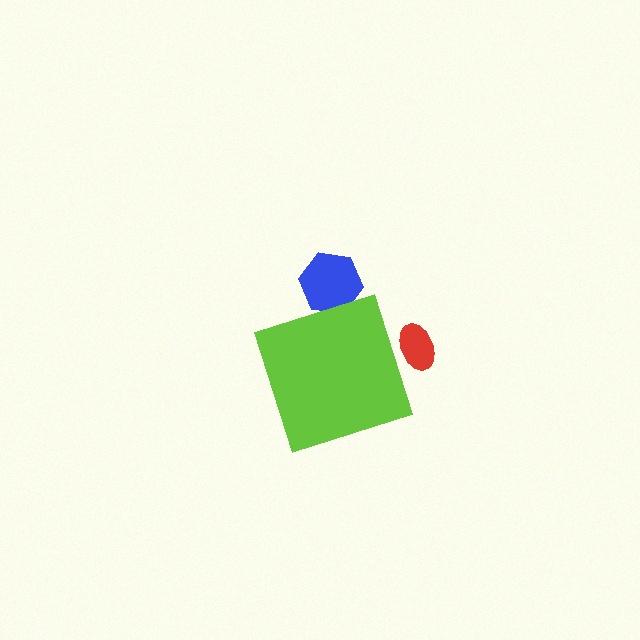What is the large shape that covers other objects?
A lime diamond.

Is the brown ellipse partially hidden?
Yes, the brown ellipse is partially hidden behind the lime diamond.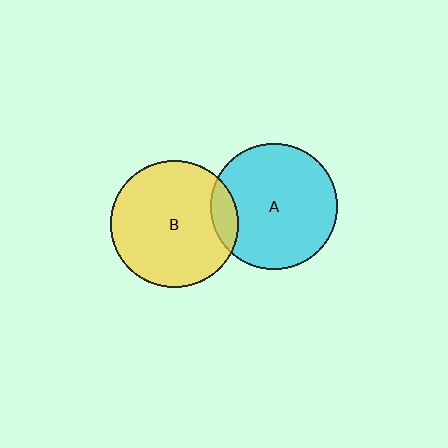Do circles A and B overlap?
Yes.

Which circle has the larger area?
Circle B (yellow).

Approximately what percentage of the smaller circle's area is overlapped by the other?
Approximately 10%.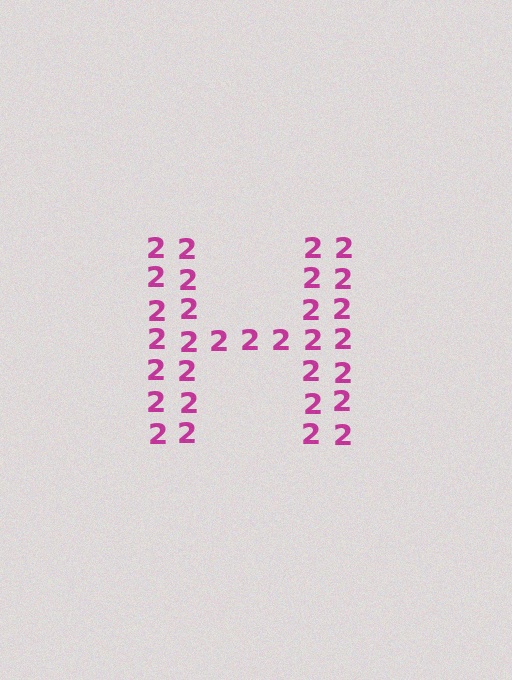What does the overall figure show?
The overall figure shows the letter H.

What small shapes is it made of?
It is made of small digit 2's.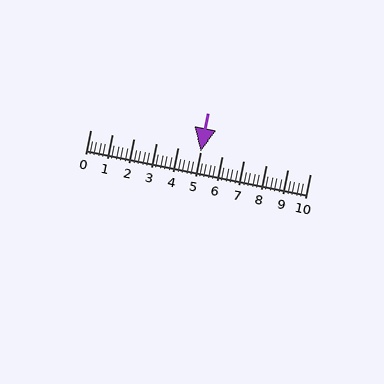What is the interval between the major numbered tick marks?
The major tick marks are spaced 1 units apart.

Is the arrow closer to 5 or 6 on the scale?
The arrow is closer to 5.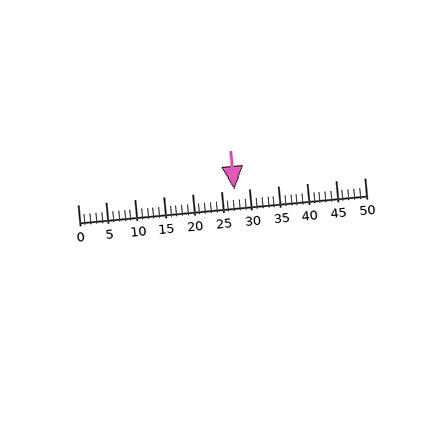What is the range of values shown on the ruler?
The ruler shows values from 0 to 50.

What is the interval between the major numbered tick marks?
The major tick marks are spaced 5 units apart.